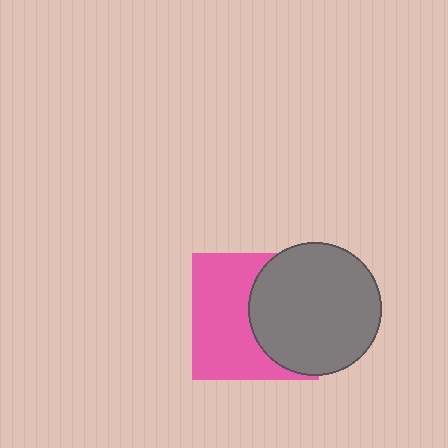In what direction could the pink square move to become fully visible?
The pink square could move left. That would shift it out from behind the gray circle entirely.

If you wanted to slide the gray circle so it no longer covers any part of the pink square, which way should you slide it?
Slide it right — that is the most direct way to separate the two shapes.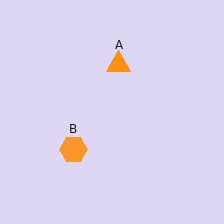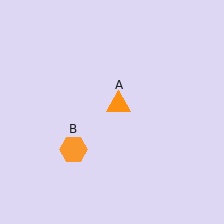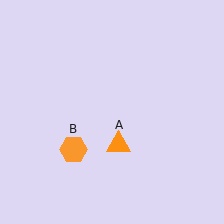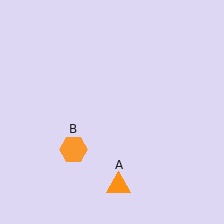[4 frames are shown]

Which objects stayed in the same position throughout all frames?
Orange hexagon (object B) remained stationary.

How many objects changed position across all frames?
1 object changed position: orange triangle (object A).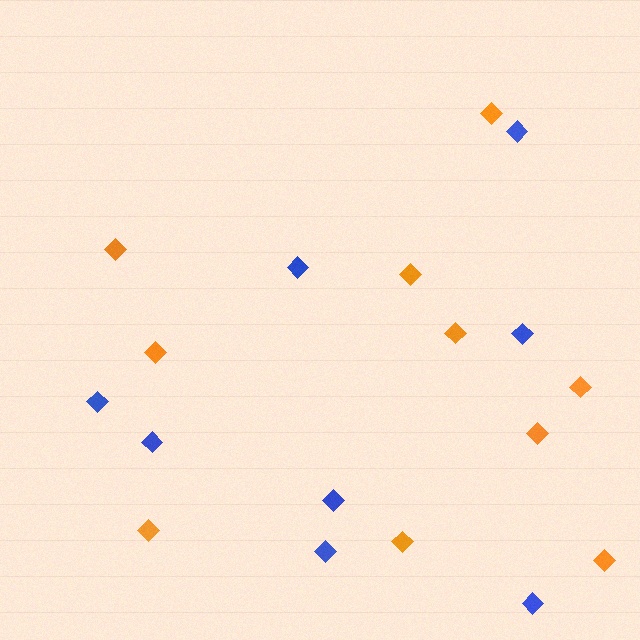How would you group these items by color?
There are 2 groups: one group of blue diamonds (8) and one group of orange diamonds (10).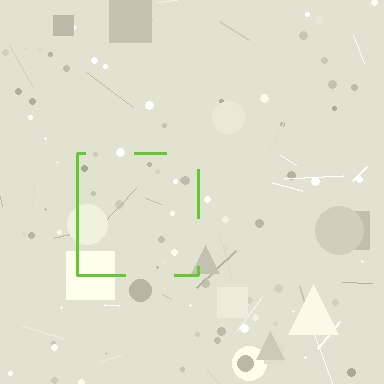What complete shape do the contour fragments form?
The contour fragments form a square.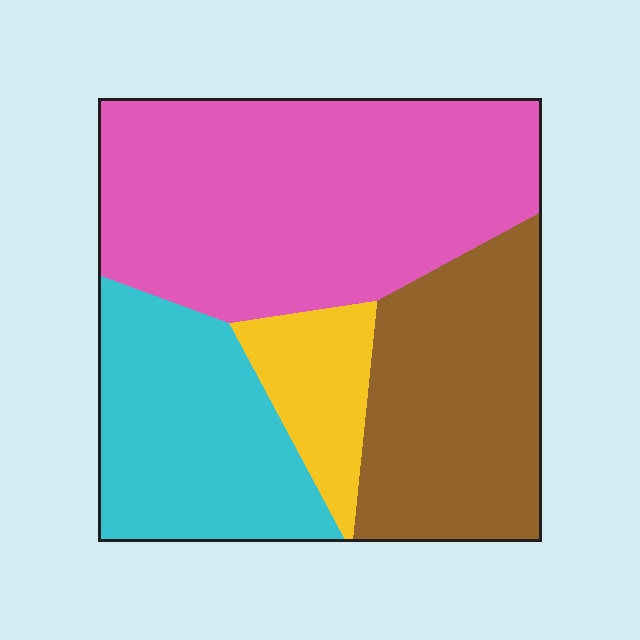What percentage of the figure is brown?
Brown takes up about one quarter (1/4) of the figure.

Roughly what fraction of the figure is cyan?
Cyan covers 23% of the figure.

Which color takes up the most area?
Pink, at roughly 45%.